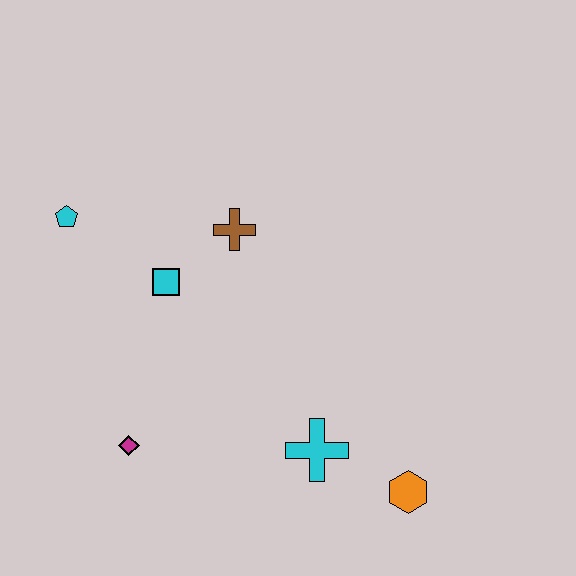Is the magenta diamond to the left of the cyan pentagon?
No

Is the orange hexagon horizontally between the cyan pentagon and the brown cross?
No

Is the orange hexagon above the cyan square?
No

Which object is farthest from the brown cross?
The orange hexagon is farthest from the brown cross.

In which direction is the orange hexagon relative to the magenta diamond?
The orange hexagon is to the right of the magenta diamond.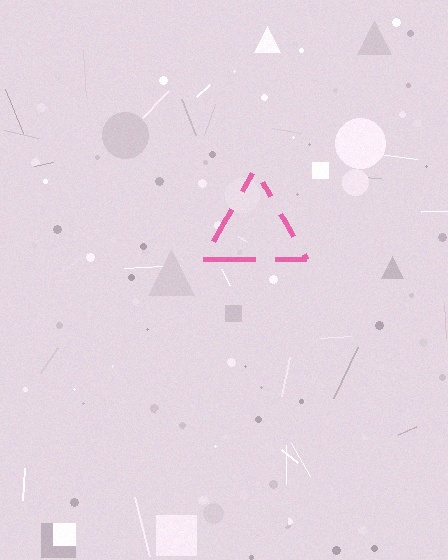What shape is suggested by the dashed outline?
The dashed outline suggests a triangle.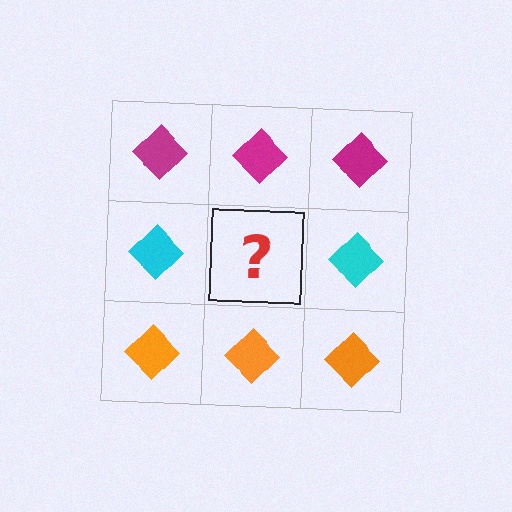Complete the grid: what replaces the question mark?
The question mark should be replaced with a cyan diamond.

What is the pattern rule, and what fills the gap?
The rule is that each row has a consistent color. The gap should be filled with a cyan diamond.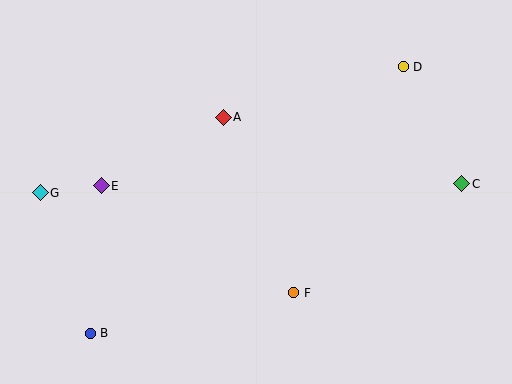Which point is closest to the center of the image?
Point A at (223, 117) is closest to the center.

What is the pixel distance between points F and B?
The distance between F and B is 207 pixels.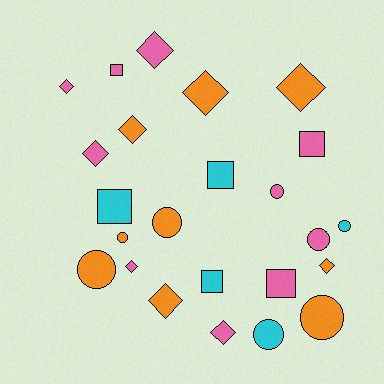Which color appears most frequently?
Pink, with 10 objects.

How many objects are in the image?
There are 24 objects.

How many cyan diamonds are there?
There are no cyan diamonds.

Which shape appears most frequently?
Diamond, with 10 objects.